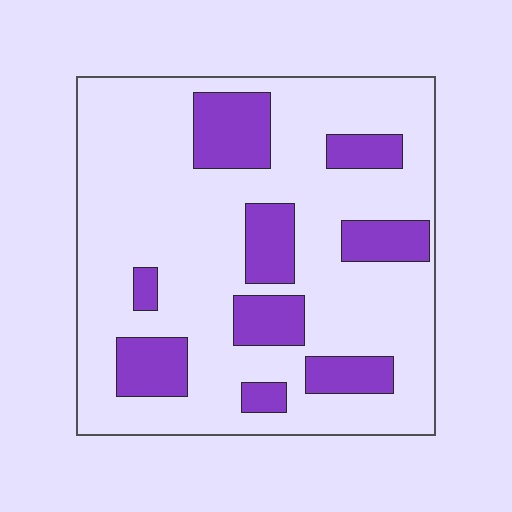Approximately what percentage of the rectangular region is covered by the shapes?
Approximately 25%.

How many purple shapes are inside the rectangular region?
9.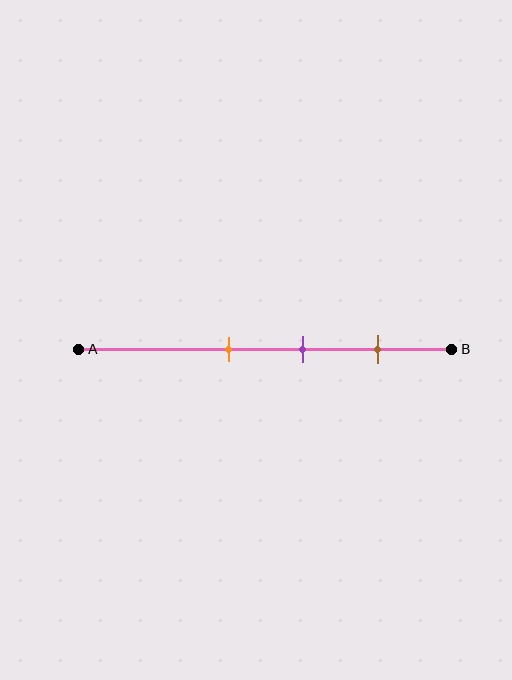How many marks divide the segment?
There are 3 marks dividing the segment.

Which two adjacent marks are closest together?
The orange and purple marks are the closest adjacent pair.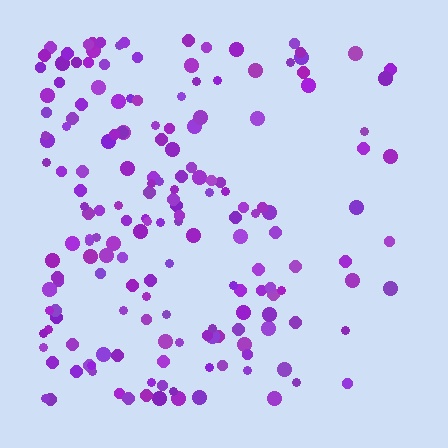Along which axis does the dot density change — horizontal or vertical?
Horizontal.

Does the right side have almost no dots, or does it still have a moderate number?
Still a moderate number, just noticeably fewer than the left.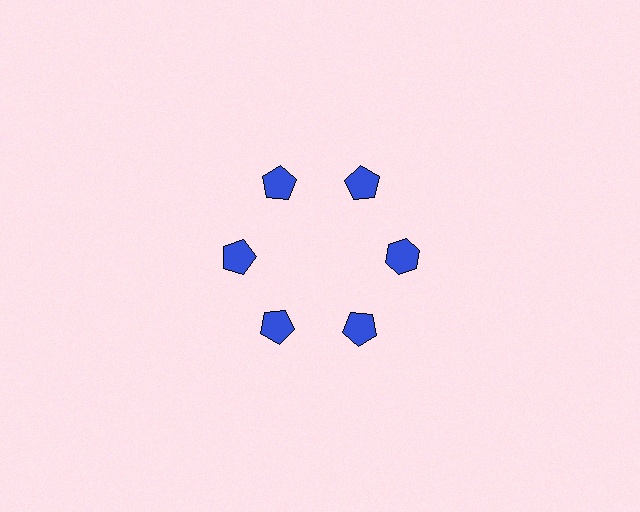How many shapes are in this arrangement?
There are 6 shapes arranged in a ring pattern.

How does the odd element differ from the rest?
It has a different shape: hexagon instead of pentagon.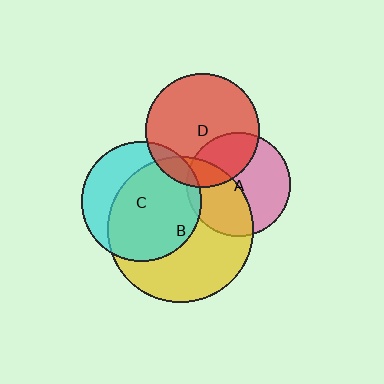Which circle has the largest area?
Circle B (yellow).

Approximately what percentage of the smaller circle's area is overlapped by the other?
Approximately 65%.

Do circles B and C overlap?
Yes.